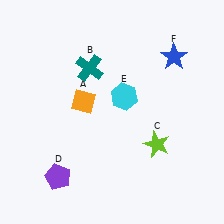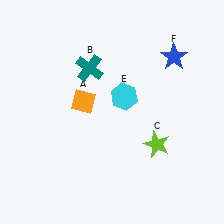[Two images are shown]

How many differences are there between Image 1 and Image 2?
There is 1 difference between the two images.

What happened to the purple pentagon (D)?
The purple pentagon (D) was removed in Image 2. It was in the bottom-left area of Image 1.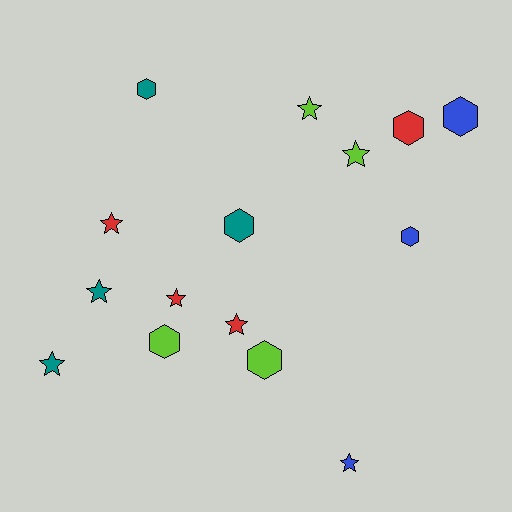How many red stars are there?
There are 3 red stars.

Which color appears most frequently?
Red, with 4 objects.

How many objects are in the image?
There are 15 objects.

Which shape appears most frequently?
Star, with 8 objects.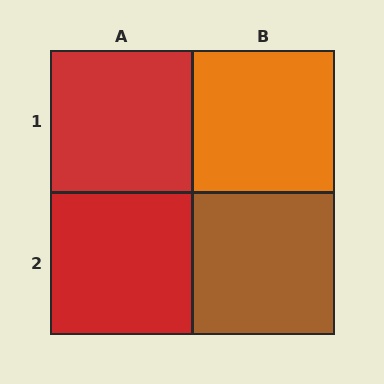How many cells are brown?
1 cell is brown.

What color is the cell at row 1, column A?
Red.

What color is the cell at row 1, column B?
Orange.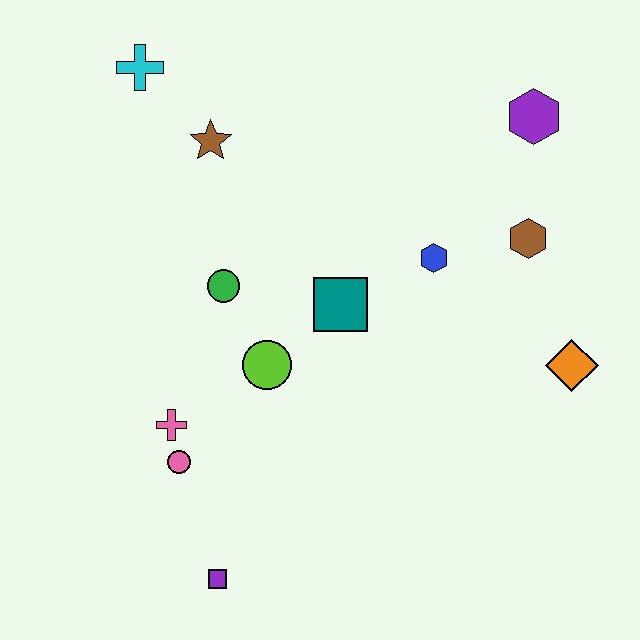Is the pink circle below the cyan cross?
Yes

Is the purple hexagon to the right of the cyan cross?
Yes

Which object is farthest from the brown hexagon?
The purple square is farthest from the brown hexagon.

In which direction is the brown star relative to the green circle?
The brown star is above the green circle.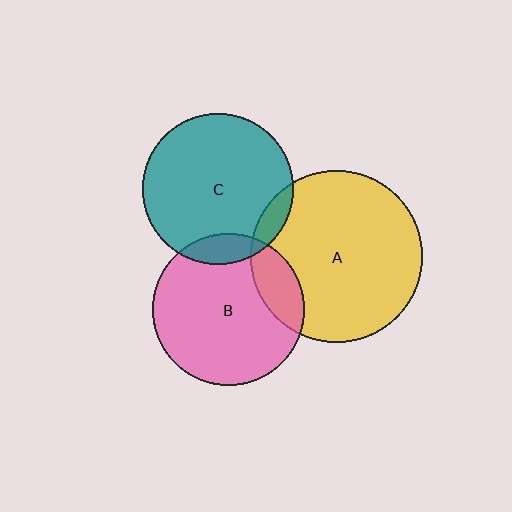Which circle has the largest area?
Circle A (yellow).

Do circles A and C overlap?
Yes.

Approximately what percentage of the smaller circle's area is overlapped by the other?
Approximately 10%.